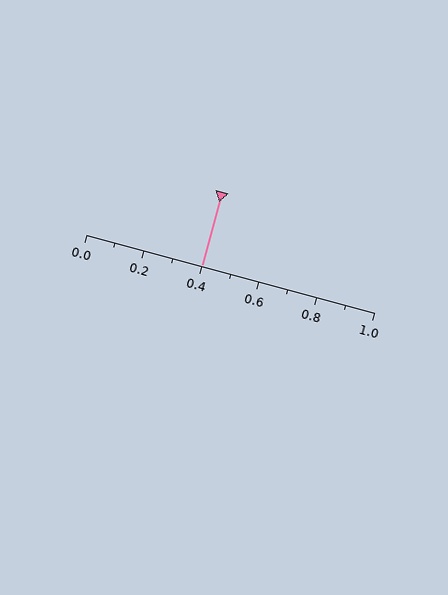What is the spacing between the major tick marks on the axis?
The major ticks are spaced 0.2 apart.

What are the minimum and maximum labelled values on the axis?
The axis runs from 0.0 to 1.0.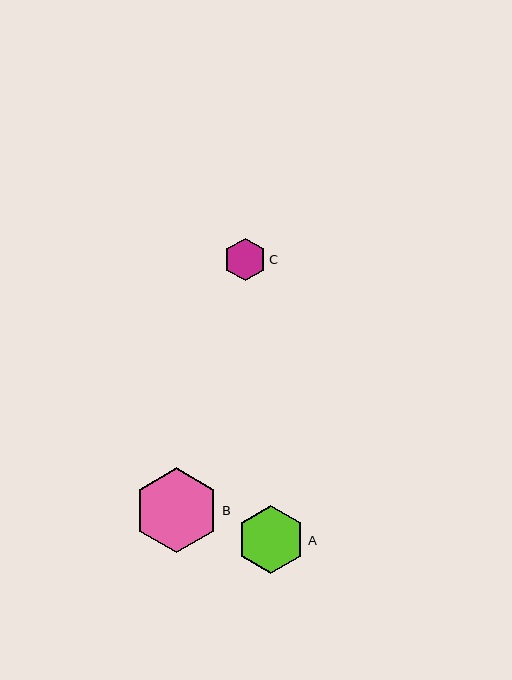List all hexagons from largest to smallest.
From largest to smallest: B, A, C.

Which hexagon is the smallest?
Hexagon C is the smallest with a size of approximately 42 pixels.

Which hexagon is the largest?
Hexagon B is the largest with a size of approximately 85 pixels.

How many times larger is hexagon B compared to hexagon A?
Hexagon B is approximately 1.3 times the size of hexagon A.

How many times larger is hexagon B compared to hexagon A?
Hexagon B is approximately 1.3 times the size of hexagon A.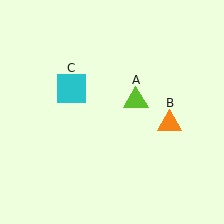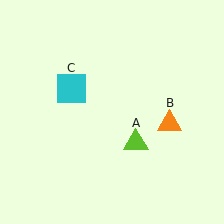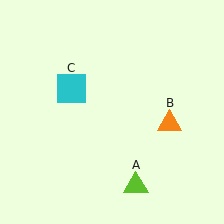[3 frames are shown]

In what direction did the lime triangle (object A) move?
The lime triangle (object A) moved down.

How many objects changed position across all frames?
1 object changed position: lime triangle (object A).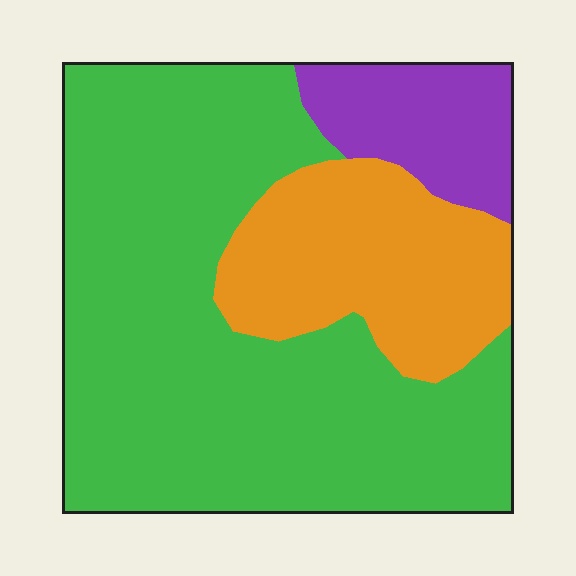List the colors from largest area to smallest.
From largest to smallest: green, orange, purple.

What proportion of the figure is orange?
Orange covers about 25% of the figure.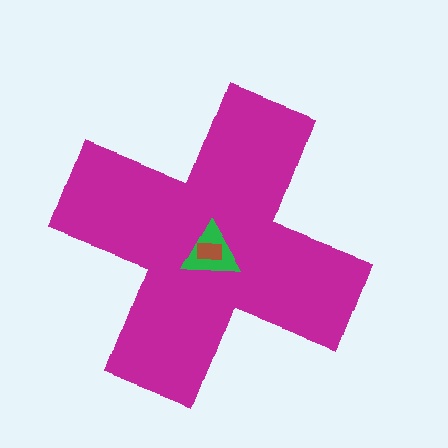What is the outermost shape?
The magenta cross.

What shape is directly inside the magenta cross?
The green triangle.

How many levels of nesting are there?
3.